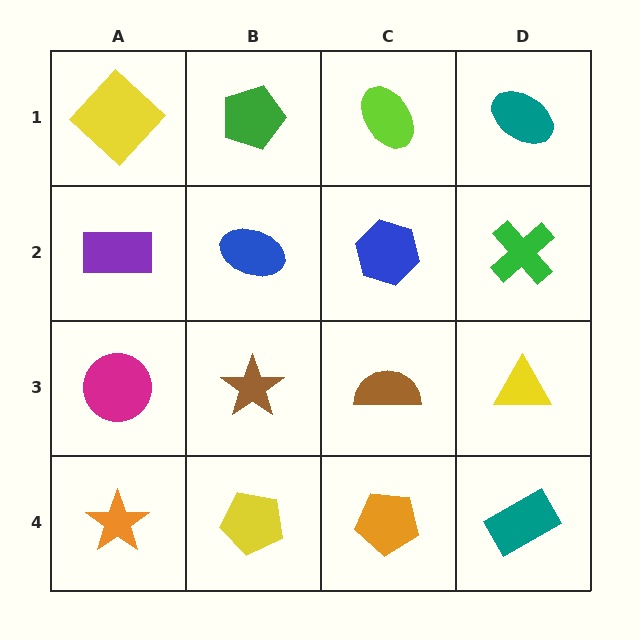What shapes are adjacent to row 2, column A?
A yellow diamond (row 1, column A), a magenta circle (row 3, column A), a blue ellipse (row 2, column B).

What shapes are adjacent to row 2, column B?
A green pentagon (row 1, column B), a brown star (row 3, column B), a purple rectangle (row 2, column A), a blue hexagon (row 2, column C).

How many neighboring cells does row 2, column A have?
3.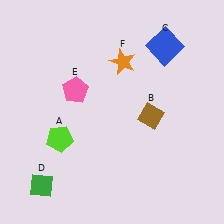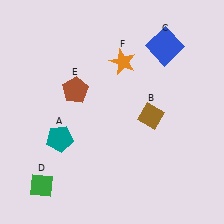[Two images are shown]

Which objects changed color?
A changed from lime to teal. E changed from pink to brown.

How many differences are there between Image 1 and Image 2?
There are 2 differences between the two images.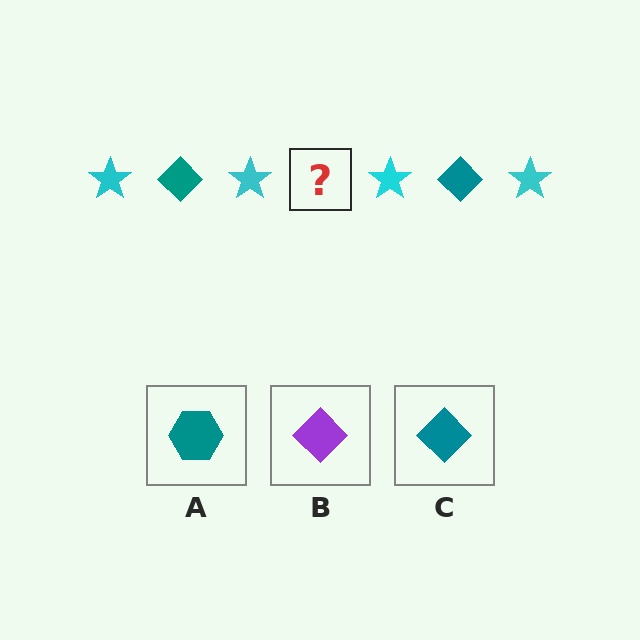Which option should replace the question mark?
Option C.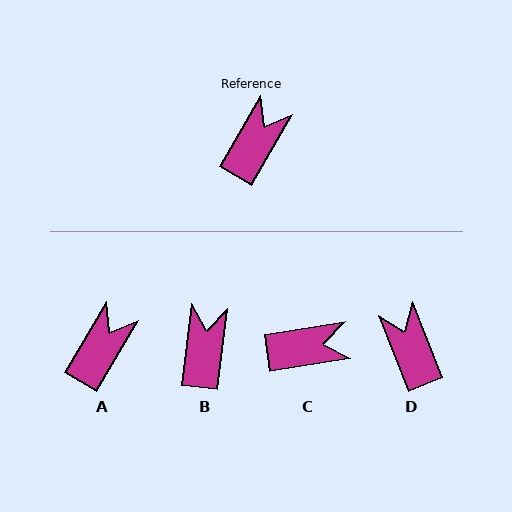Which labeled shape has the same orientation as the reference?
A.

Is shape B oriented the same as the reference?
No, it is off by about 23 degrees.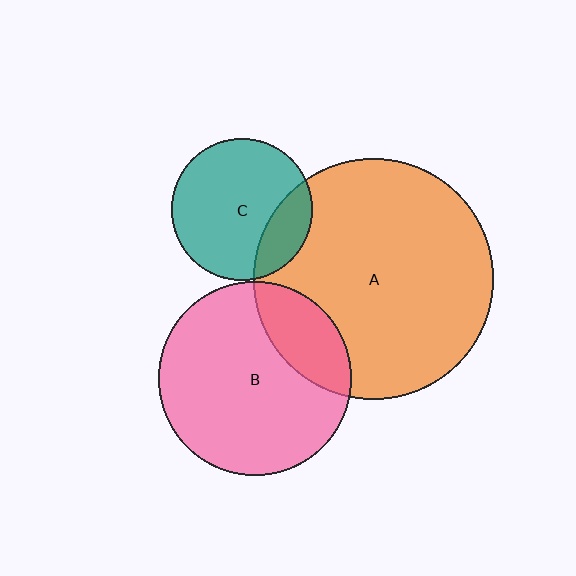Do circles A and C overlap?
Yes.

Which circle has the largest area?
Circle A (orange).